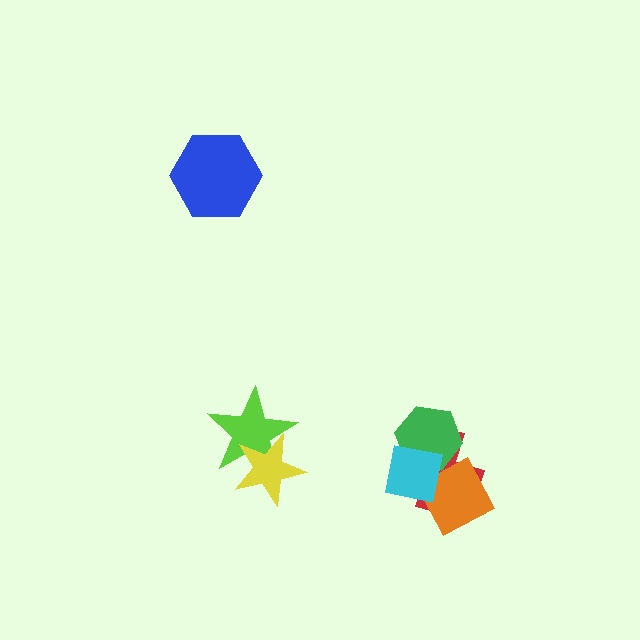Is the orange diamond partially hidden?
Yes, it is partially covered by another shape.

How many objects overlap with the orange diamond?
3 objects overlap with the orange diamond.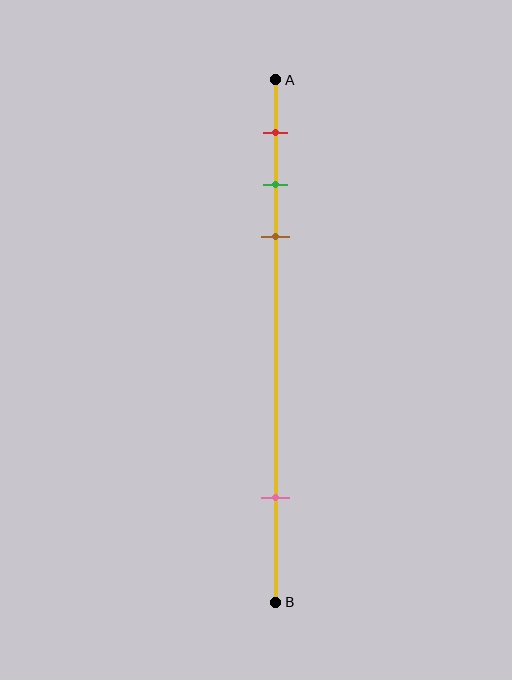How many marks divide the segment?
There are 4 marks dividing the segment.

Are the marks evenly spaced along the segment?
No, the marks are not evenly spaced.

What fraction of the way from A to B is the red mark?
The red mark is approximately 10% (0.1) of the way from A to B.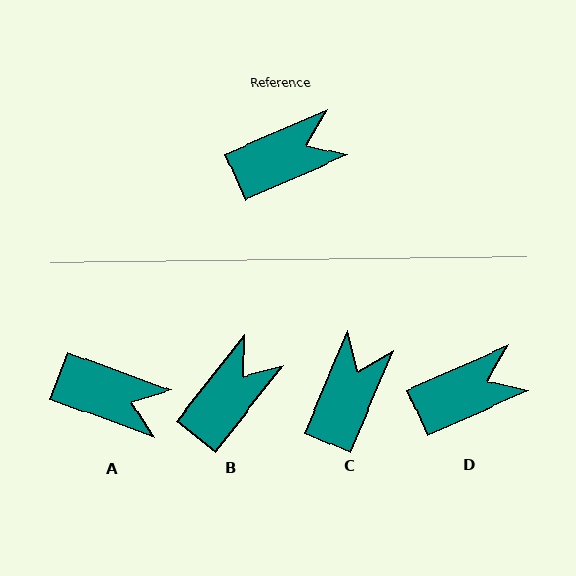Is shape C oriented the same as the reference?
No, it is off by about 43 degrees.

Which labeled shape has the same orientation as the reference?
D.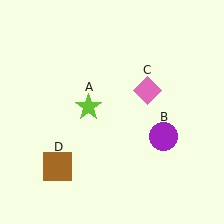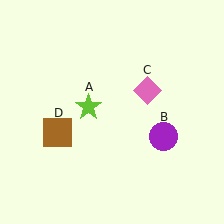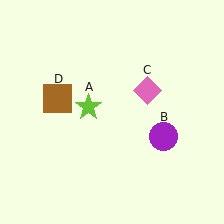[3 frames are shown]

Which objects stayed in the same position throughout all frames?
Lime star (object A) and purple circle (object B) and pink diamond (object C) remained stationary.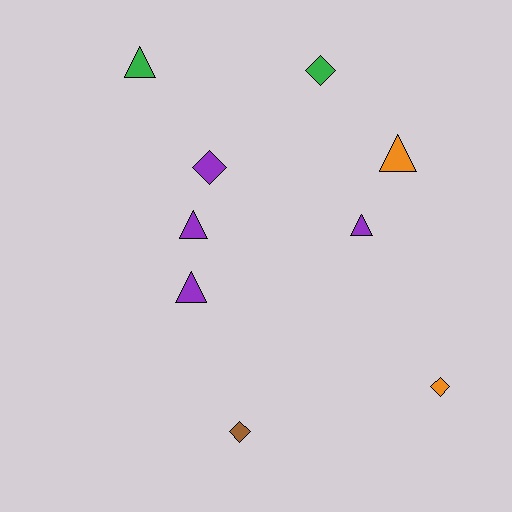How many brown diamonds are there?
There is 1 brown diamond.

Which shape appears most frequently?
Triangle, with 5 objects.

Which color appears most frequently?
Purple, with 4 objects.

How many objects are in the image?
There are 9 objects.